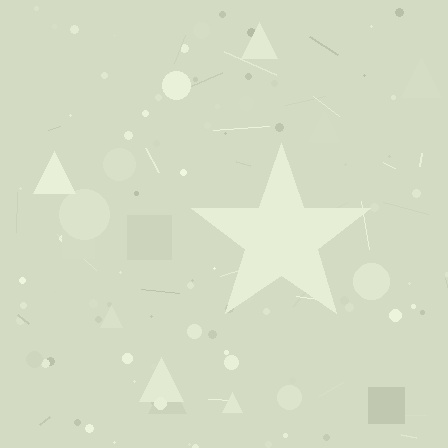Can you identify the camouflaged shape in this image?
The camouflaged shape is a star.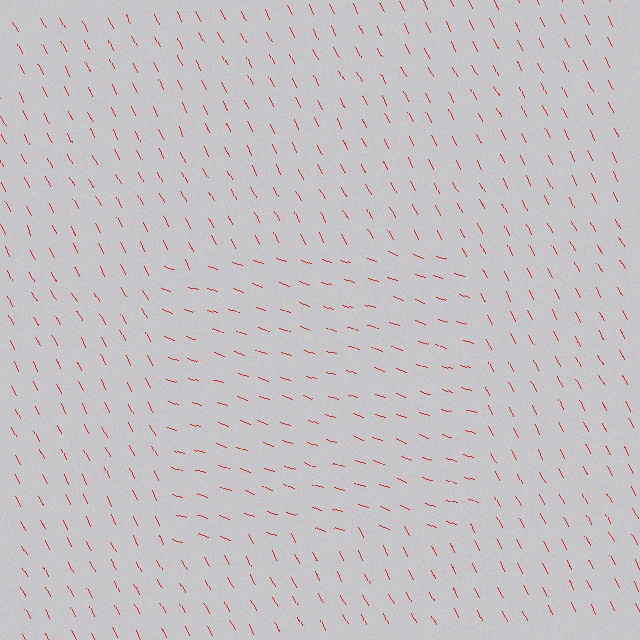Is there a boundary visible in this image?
Yes, there is a texture boundary formed by a change in line orientation.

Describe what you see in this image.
The image is filled with small red line segments. A rectangle region in the image has lines oriented differently from the surrounding lines, creating a visible texture boundary.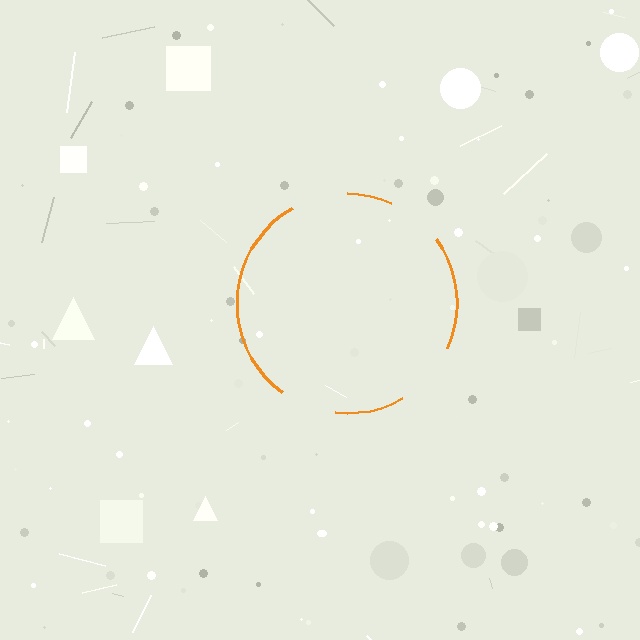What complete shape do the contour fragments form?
The contour fragments form a circle.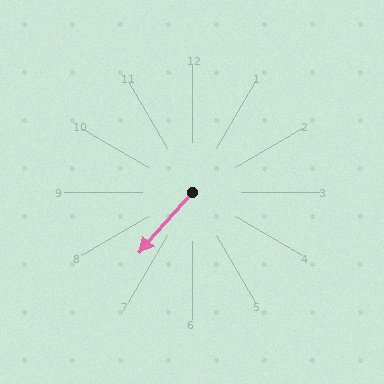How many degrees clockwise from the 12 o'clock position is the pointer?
Approximately 221 degrees.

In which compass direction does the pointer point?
Southwest.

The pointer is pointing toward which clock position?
Roughly 7 o'clock.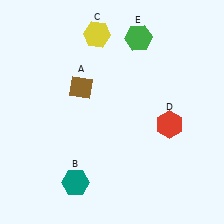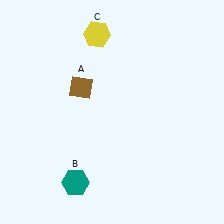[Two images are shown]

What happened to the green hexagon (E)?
The green hexagon (E) was removed in Image 2. It was in the top-right area of Image 1.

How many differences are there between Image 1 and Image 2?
There are 2 differences between the two images.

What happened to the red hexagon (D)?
The red hexagon (D) was removed in Image 2. It was in the bottom-right area of Image 1.